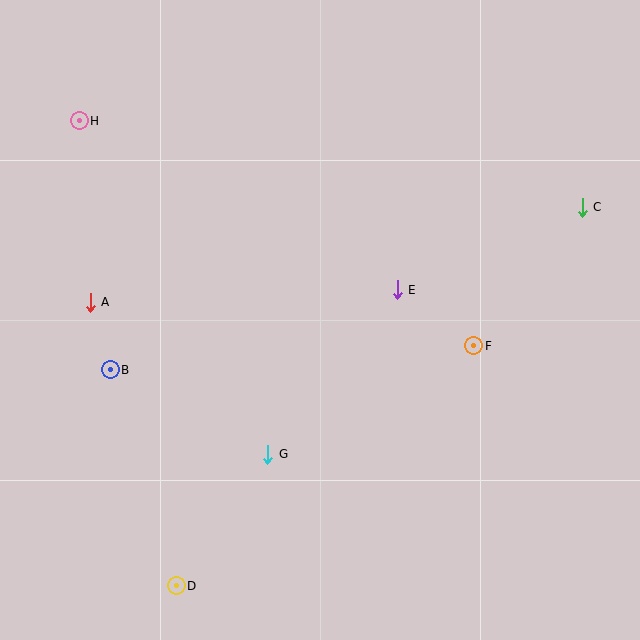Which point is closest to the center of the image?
Point E at (397, 290) is closest to the center.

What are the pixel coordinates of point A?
Point A is at (90, 302).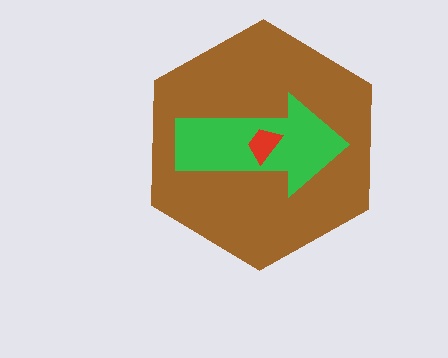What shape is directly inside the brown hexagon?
The green arrow.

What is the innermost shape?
The red trapezoid.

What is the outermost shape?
The brown hexagon.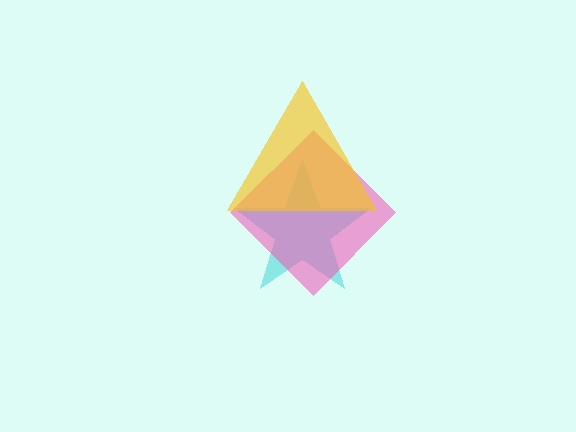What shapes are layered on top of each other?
The layered shapes are: a cyan star, a pink diamond, a yellow triangle.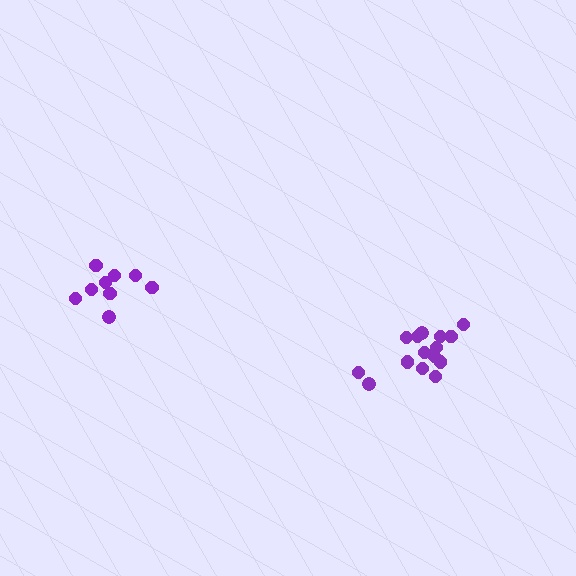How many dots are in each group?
Group 1: 9 dots, Group 2: 15 dots (24 total).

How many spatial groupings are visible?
There are 2 spatial groupings.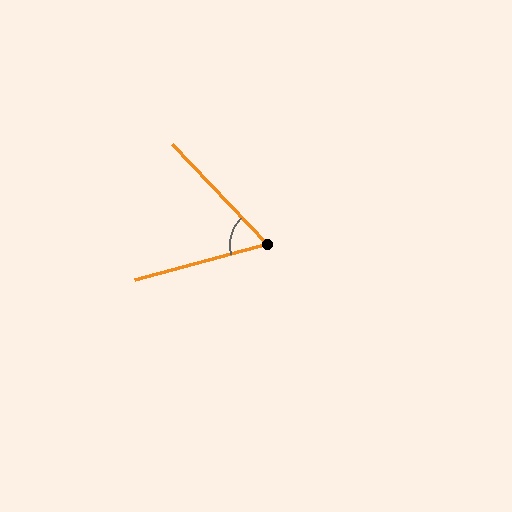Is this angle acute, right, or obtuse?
It is acute.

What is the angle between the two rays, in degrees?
Approximately 62 degrees.